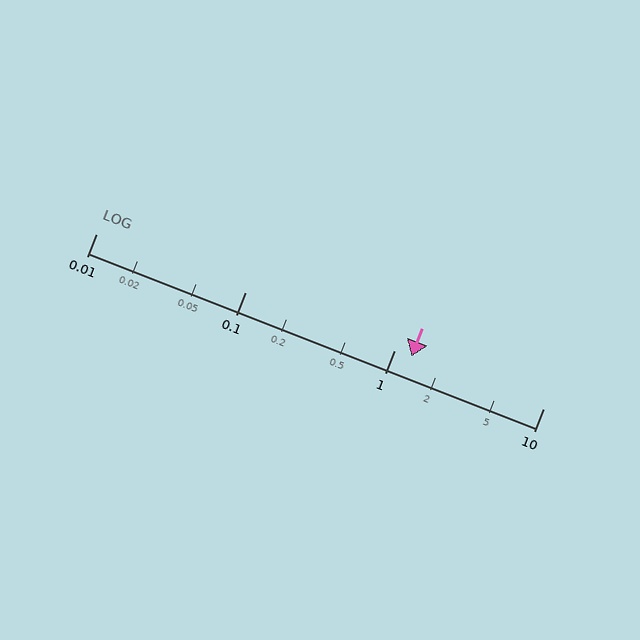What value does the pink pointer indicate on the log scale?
The pointer indicates approximately 1.3.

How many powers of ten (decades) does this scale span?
The scale spans 3 decades, from 0.01 to 10.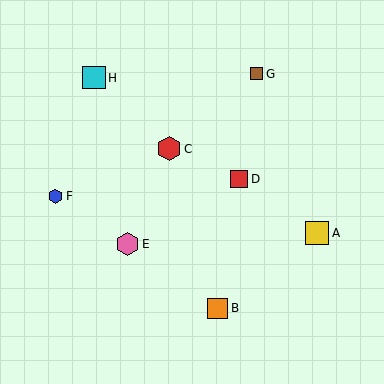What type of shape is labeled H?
Shape H is a cyan square.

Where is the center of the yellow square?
The center of the yellow square is at (317, 233).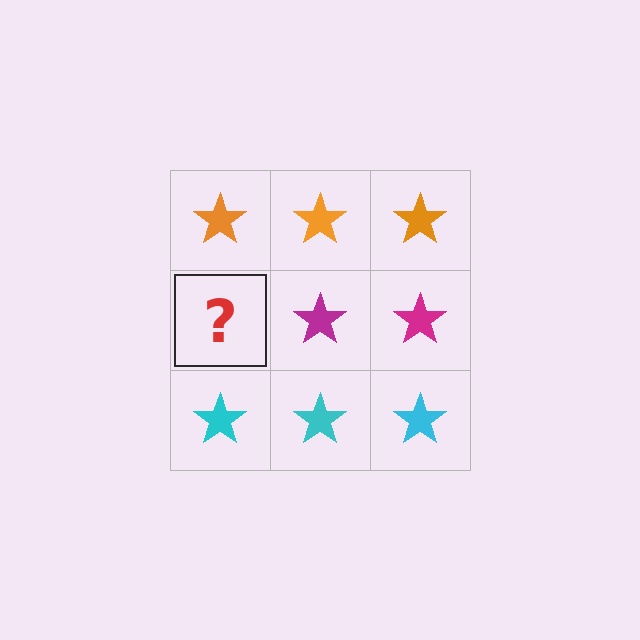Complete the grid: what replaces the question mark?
The question mark should be replaced with a magenta star.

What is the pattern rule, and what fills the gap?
The rule is that each row has a consistent color. The gap should be filled with a magenta star.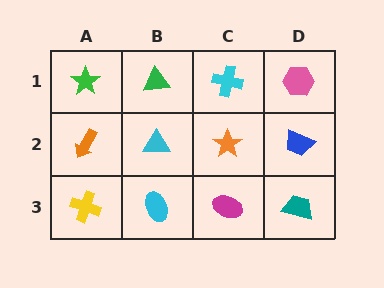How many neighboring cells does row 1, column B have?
3.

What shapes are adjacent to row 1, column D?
A blue trapezoid (row 2, column D), a cyan cross (row 1, column C).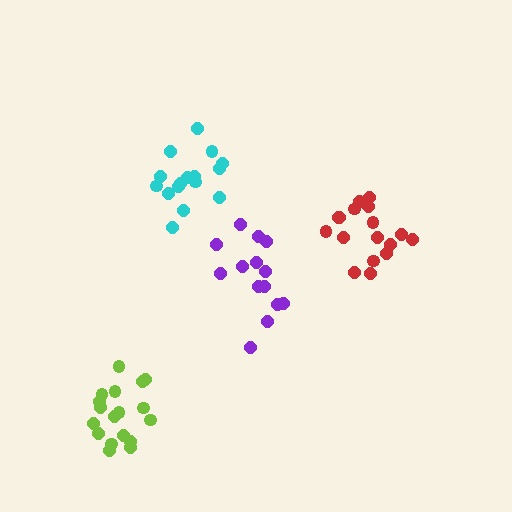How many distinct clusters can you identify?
There are 4 distinct clusters.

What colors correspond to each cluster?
The clusters are colored: cyan, purple, red, lime.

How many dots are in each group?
Group 1: 16 dots, Group 2: 14 dots, Group 3: 17 dots, Group 4: 18 dots (65 total).